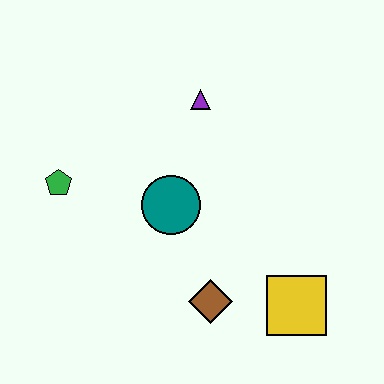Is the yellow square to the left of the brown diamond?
No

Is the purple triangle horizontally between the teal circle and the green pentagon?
No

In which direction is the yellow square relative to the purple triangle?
The yellow square is below the purple triangle.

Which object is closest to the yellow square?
The brown diamond is closest to the yellow square.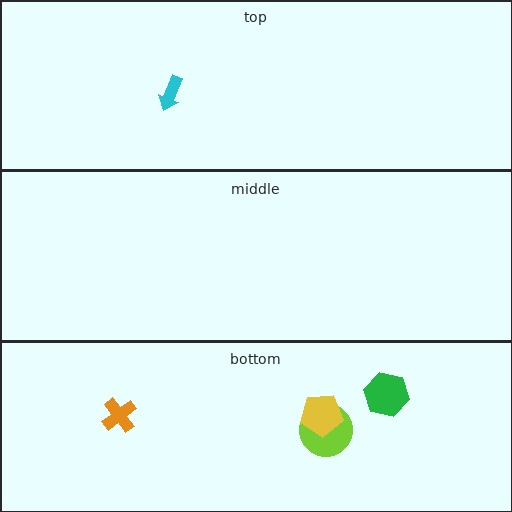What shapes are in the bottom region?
The green hexagon, the lime circle, the orange cross, the yellow pentagon.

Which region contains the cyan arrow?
The top region.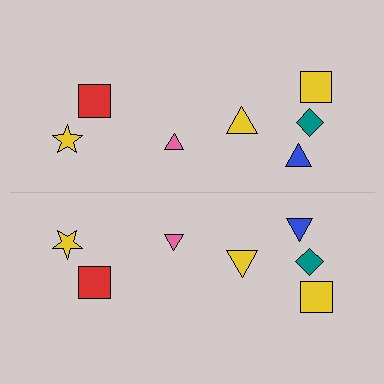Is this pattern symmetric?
Yes, this pattern has bilateral (reflection) symmetry.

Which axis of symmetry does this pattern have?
The pattern has a horizontal axis of symmetry running through the center of the image.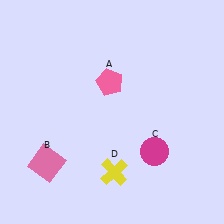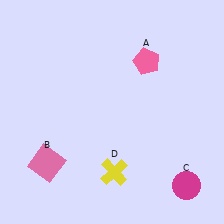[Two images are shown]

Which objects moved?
The objects that moved are: the pink pentagon (A), the magenta circle (C).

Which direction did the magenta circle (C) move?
The magenta circle (C) moved down.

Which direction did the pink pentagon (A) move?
The pink pentagon (A) moved right.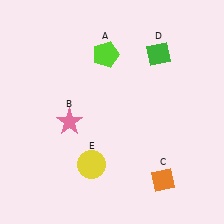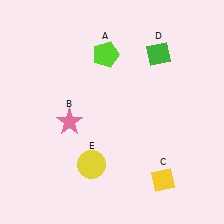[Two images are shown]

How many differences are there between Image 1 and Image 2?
There is 1 difference between the two images.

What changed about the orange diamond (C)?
In Image 1, C is orange. In Image 2, it changed to yellow.